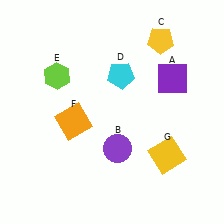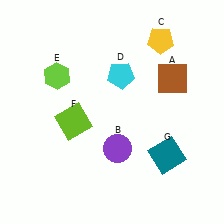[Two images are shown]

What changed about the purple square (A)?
In Image 1, A is purple. In Image 2, it changed to brown.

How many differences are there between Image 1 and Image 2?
There are 3 differences between the two images.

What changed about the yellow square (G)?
In Image 1, G is yellow. In Image 2, it changed to teal.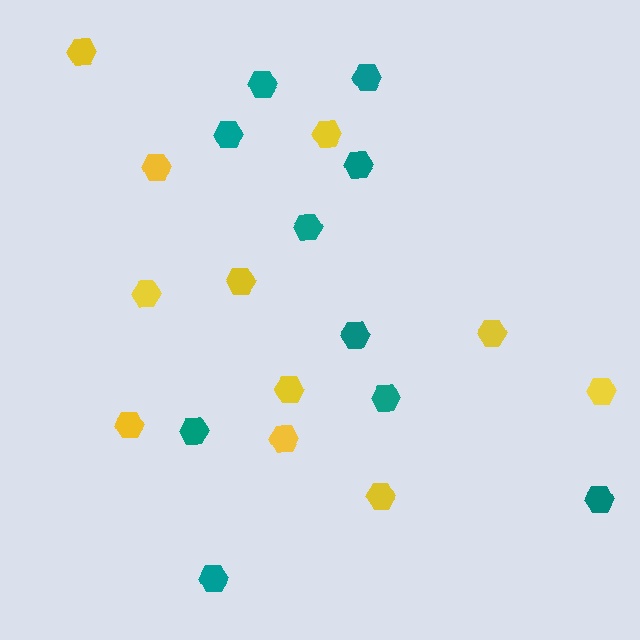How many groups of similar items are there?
There are 2 groups: one group of yellow hexagons (11) and one group of teal hexagons (10).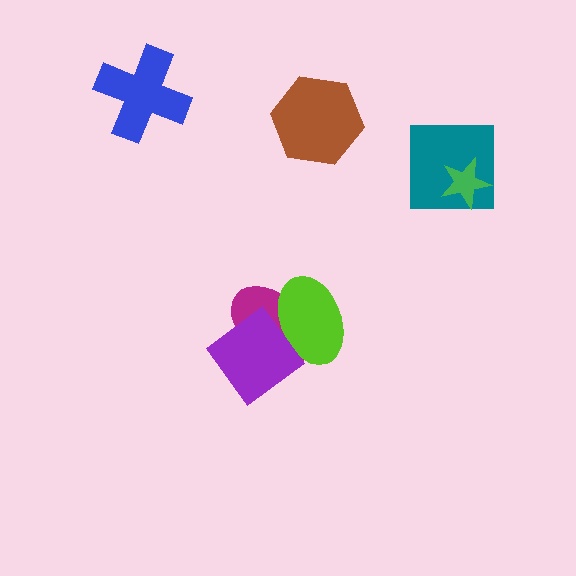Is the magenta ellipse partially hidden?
Yes, it is partially covered by another shape.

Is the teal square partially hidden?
Yes, it is partially covered by another shape.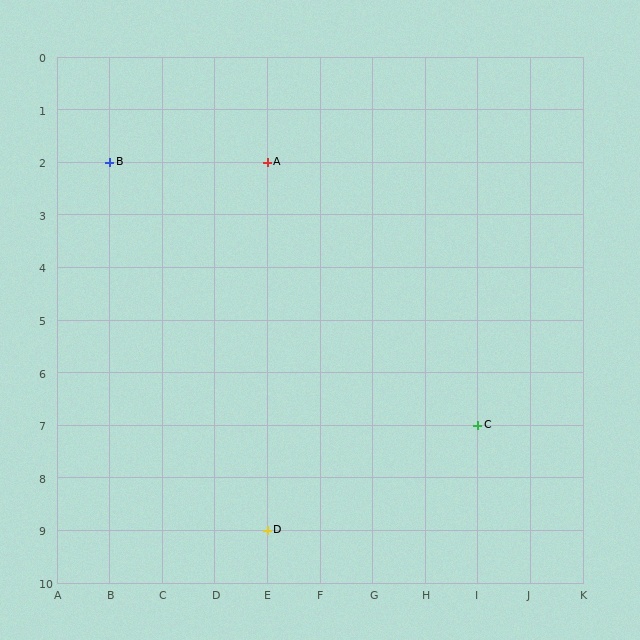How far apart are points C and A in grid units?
Points C and A are 4 columns and 5 rows apart (about 6.4 grid units diagonally).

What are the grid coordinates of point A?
Point A is at grid coordinates (E, 2).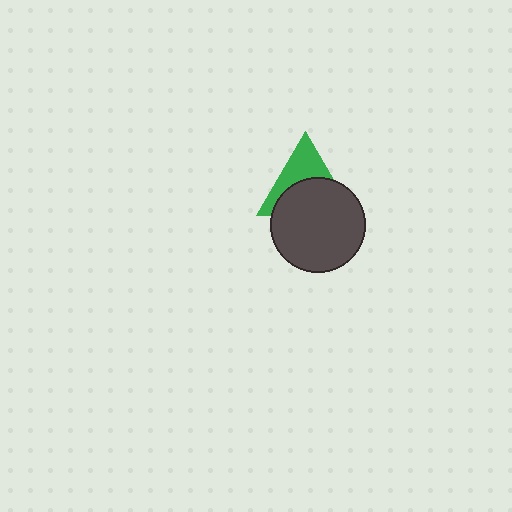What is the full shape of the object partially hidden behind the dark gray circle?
The partially hidden object is a green triangle.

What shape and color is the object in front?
The object in front is a dark gray circle.